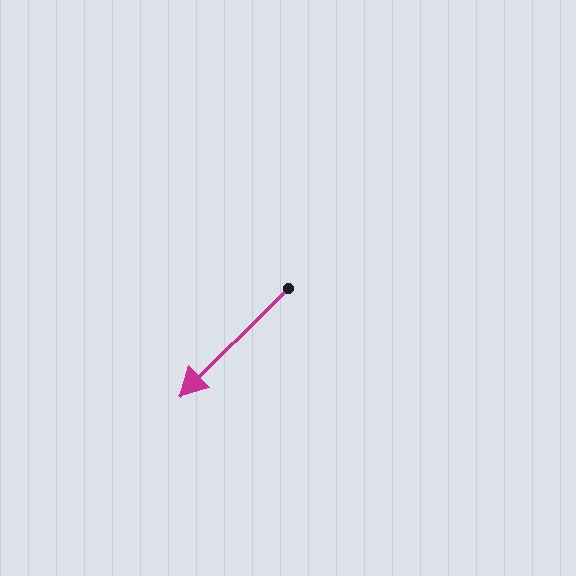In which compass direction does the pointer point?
Southwest.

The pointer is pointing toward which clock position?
Roughly 8 o'clock.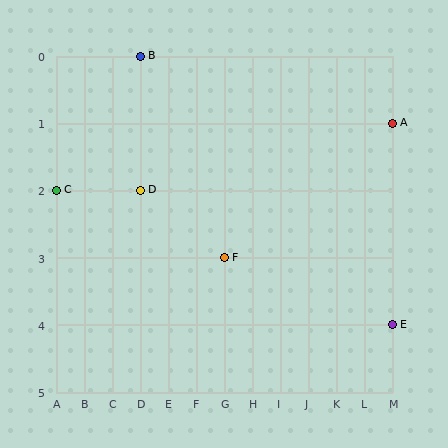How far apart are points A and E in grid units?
Points A and E are 3 rows apart.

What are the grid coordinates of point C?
Point C is at grid coordinates (A, 2).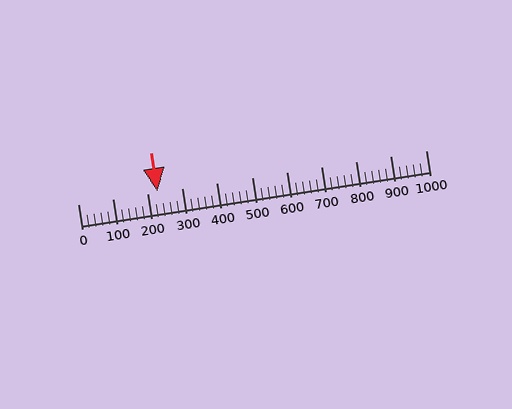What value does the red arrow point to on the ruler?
The red arrow points to approximately 229.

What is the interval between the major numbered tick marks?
The major tick marks are spaced 100 units apart.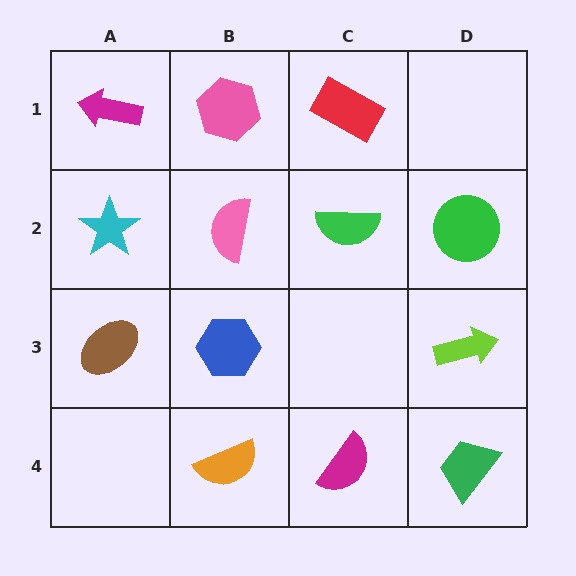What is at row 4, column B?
An orange semicircle.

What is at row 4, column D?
A green trapezoid.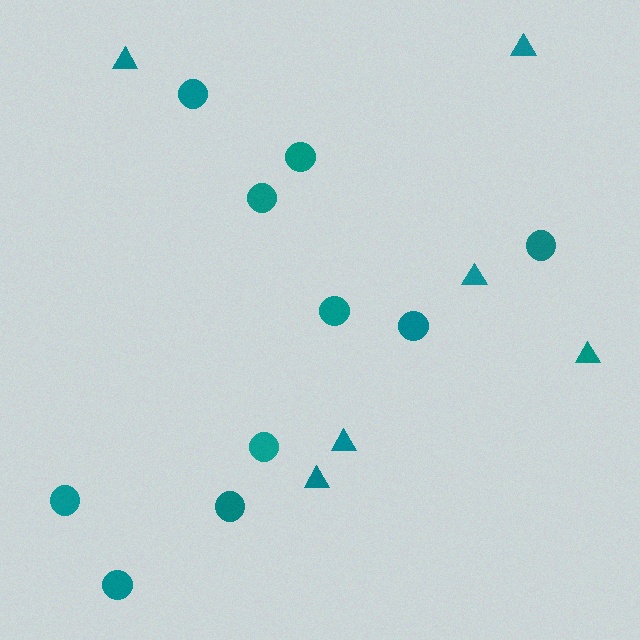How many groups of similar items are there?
There are 2 groups: one group of circles (10) and one group of triangles (6).